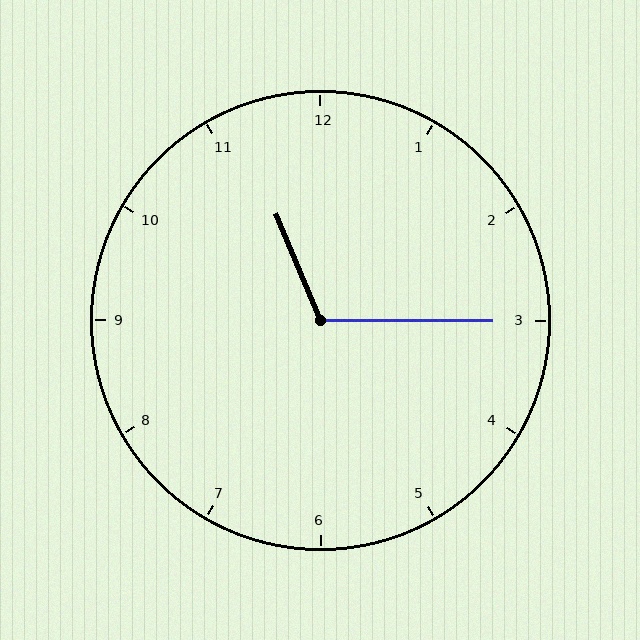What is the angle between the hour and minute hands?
Approximately 112 degrees.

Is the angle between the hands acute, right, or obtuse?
It is obtuse.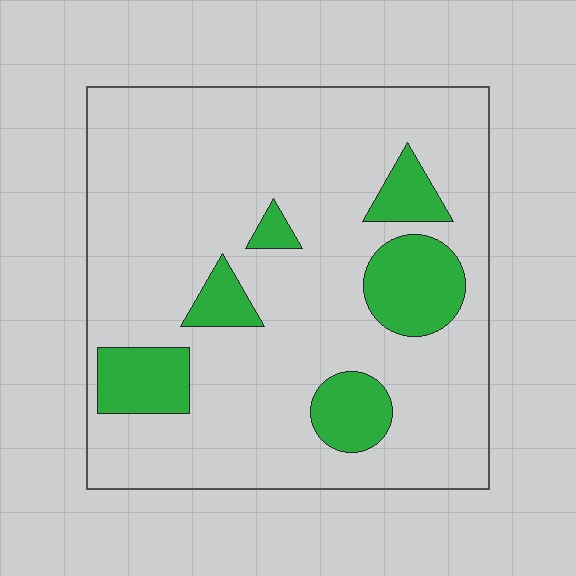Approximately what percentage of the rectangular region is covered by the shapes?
Approximately 15%.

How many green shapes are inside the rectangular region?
6.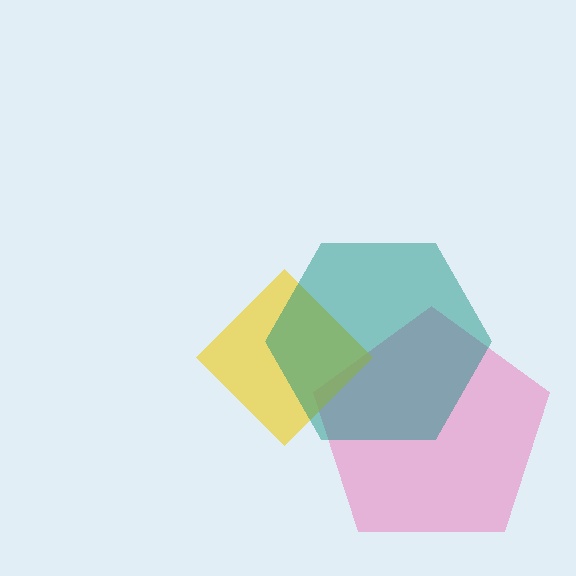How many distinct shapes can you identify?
There are 3 distinct shapes: a pink pentagon, a yellow diamond, a teal hexagon.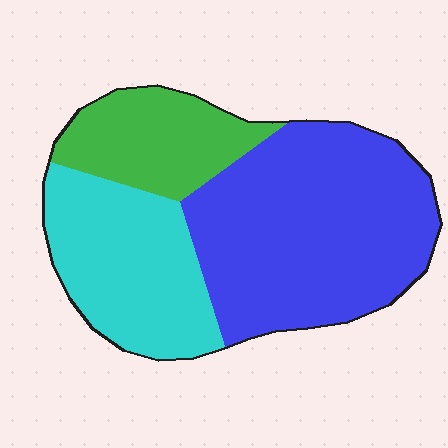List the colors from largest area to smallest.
From largest to smallest: blue, cyan, green.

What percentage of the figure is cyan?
Cyan covers roughly 30% of the figure.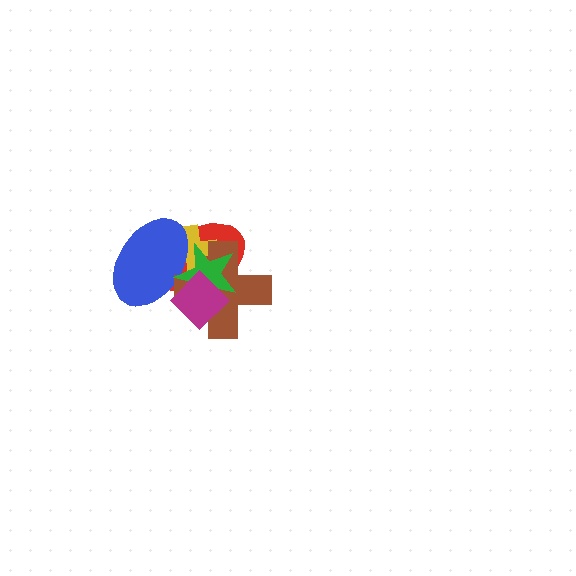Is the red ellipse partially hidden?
Yes, it is partially covered by another shape.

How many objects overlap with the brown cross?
5 objects overlap with the brown cross.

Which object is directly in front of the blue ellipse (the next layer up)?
The brown cross is directly in front of the blue ellipse.